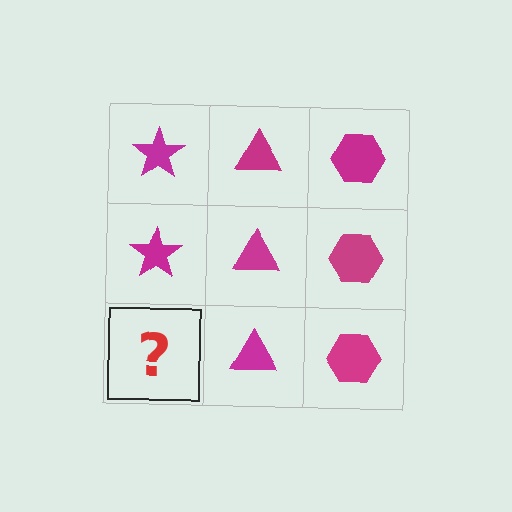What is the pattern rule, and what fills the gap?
The rule is that each column has a consistent shape. The gap should be filled with a magenta star.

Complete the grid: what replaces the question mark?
The question mark should be replaced with a magenta star.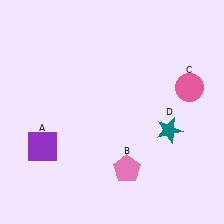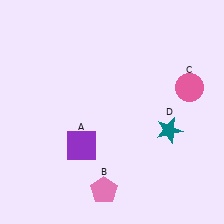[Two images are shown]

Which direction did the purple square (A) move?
The purple square (A) moved right.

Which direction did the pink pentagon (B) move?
The pink pentagon (B) moved left.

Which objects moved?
The objects that moved are: the purple square (A), the pink pentagon (B).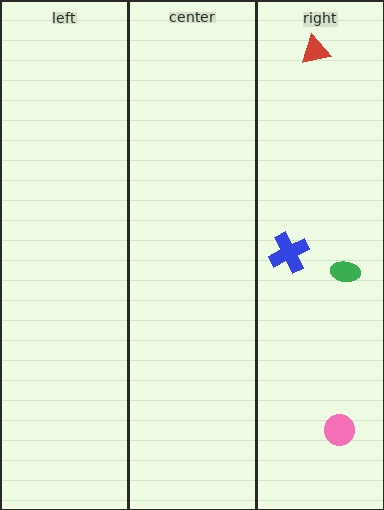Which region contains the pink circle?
The right region.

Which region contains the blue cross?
The right region.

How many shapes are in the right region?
4.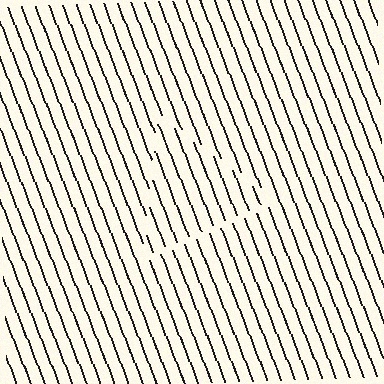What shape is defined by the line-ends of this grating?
An illusory triangle. The interior of the shape contains the same grating, shifted by half a period — the contour is defined by the phase discontinuity where line-ends from the inner and outer gratings abut.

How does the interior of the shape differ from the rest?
The interior of the shape contains the same grating, shifted by half a period — the contour is defined by the phase discontinuity where line-ends from the inner and outer gratings abut.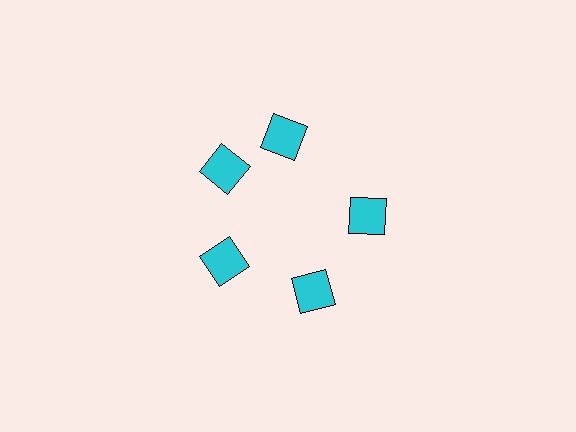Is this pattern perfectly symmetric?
No. The 5 cyan squares are arranged in a ring, but one element near the 1 o'clock position is rotated out of alignment along the ring, breaking the 5-fold rotational symmetry.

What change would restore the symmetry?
The symmetry would be restored by rotating it back into even spacing with its neighbors so that all 5 squares sit at equal angles and equal distance from the center.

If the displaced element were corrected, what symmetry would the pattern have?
It would have 5-fold rotational symmetry — the pattern would map onto itself every 72 degrees.